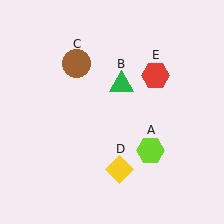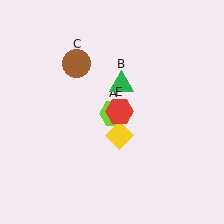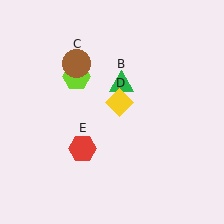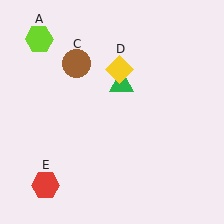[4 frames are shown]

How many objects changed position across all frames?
3 objects changed position: lime hexagon (object A), yellow diamond (object D), red hexagon (object E).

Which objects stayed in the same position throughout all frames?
Green triangle (object B) and brown circle (object C) remained stationary.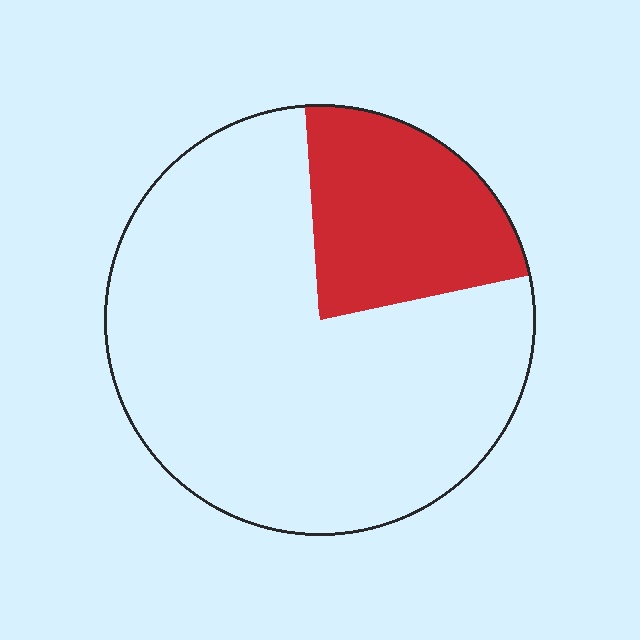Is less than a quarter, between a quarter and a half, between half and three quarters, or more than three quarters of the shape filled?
Less than a quarter.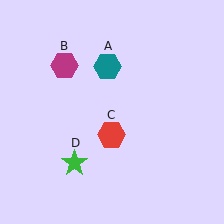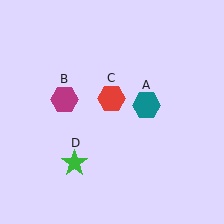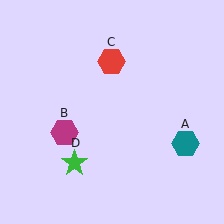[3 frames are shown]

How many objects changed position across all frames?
3 objects changed position: teal hexagon (object A), magenta hexagon (object B), red hexagon (object C).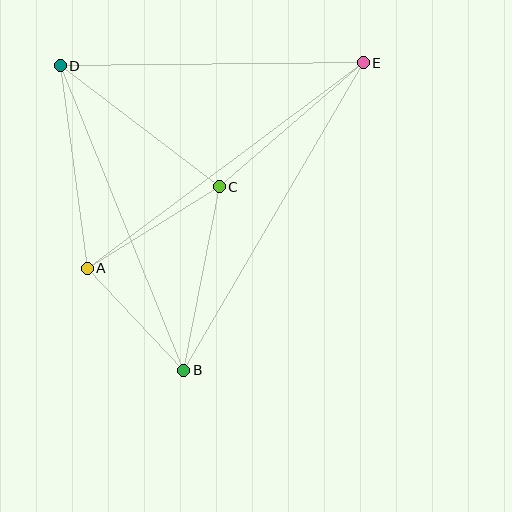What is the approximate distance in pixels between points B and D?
The distance between B and D is approximately 328 pixels.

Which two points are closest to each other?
Points A and B are closest to each other.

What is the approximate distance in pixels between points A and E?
The distance between A and E is approximately 344 pixels.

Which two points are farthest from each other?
Points B and E are farthest from each other.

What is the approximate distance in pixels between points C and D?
The distance between C and D is approximately 200 pixels.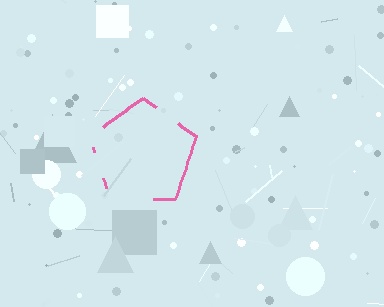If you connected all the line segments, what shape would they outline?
They would outline a pentagon.